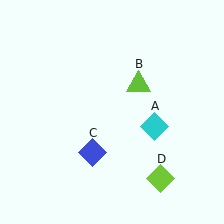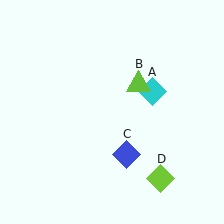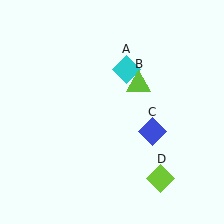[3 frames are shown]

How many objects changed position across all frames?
2 objects changed position: cyan diamond (object A), blue diamond (object C).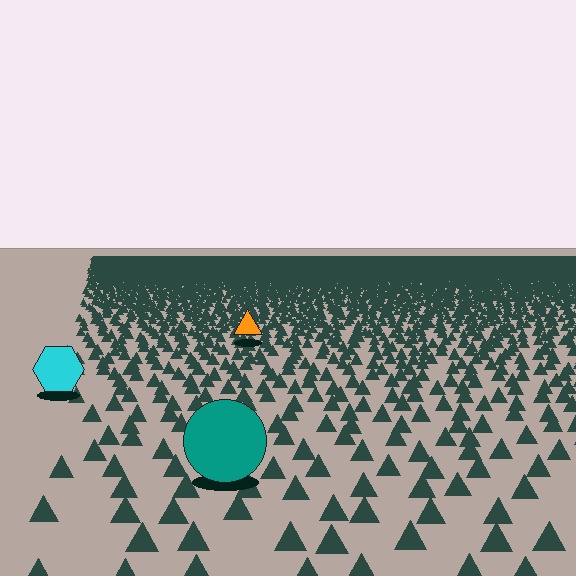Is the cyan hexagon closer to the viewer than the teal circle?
No. The teal circle is closer — you can tell from the texture gradient: the ground texture is coarser near it.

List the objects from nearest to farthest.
From nearest to farthest: the teal circle, the cyan hexagon, the orange triangle.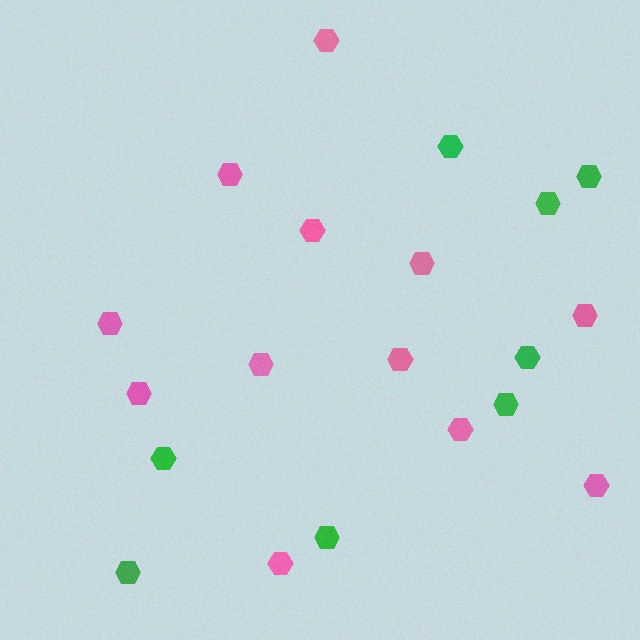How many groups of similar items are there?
There are 2 groups: one group of green hexagons (8) and one group of pink hexagons (12).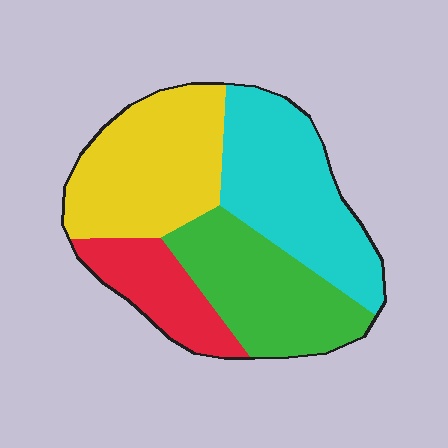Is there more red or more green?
Green.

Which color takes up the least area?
Red, at roughly 15%.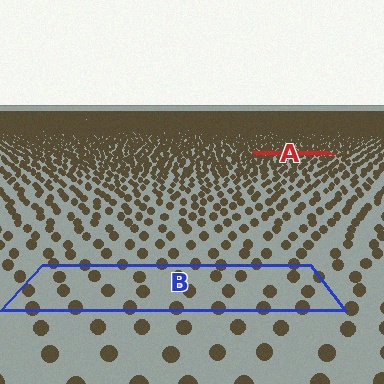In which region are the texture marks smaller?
The texture marks are smaller in region A, because it is farther away.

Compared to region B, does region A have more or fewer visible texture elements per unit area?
Region A has more texture elements per unit area — they are packed more densely because it is farther away.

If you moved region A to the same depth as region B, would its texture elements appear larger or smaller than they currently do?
They would appear larger. At a closer depth, the same texture elements are projected at a bigger on-screen size.